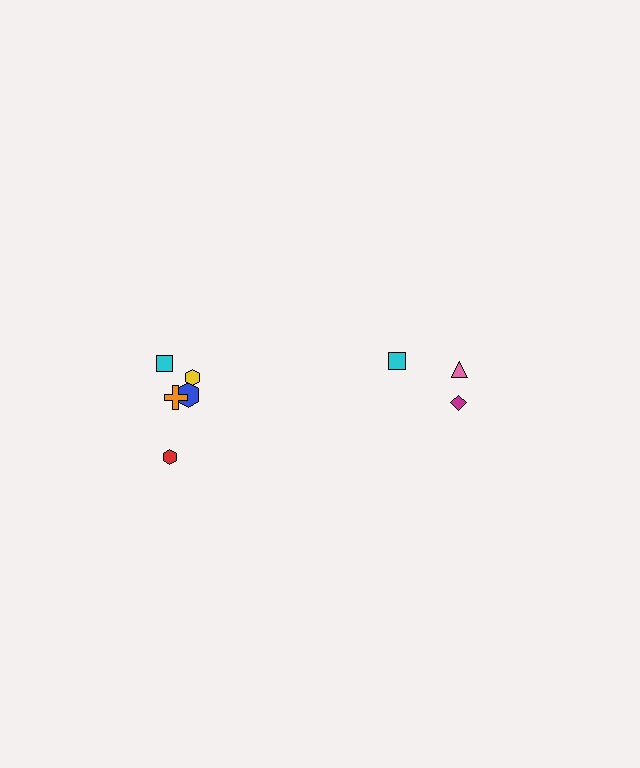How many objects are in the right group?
There are 3 objects.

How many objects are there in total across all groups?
There are 8 objects.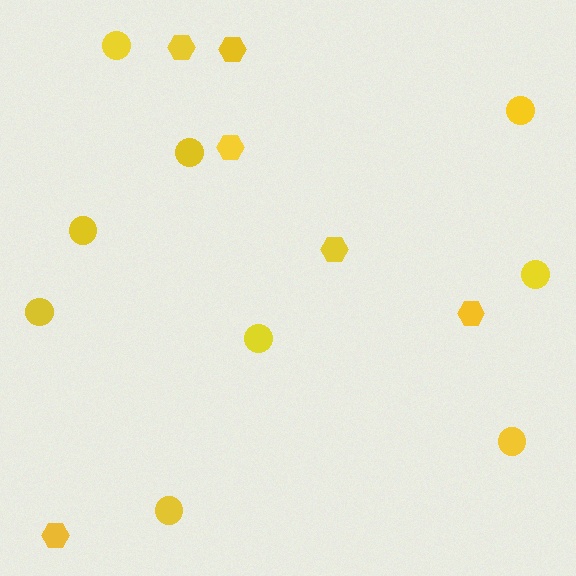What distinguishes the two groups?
There are 2 groups: one group of circles (9) and one group of hexagons (6).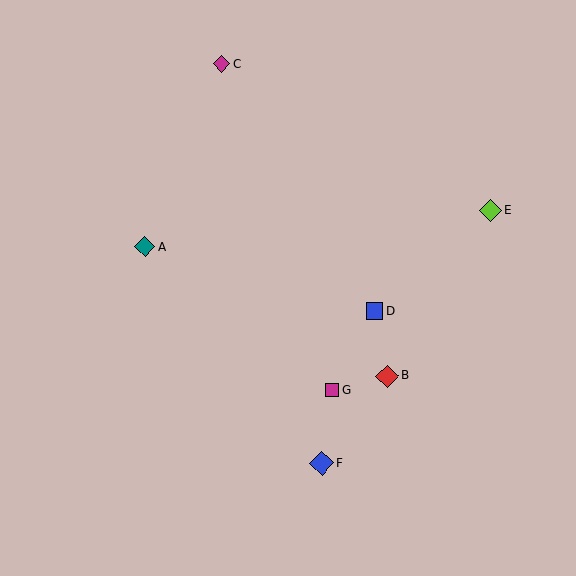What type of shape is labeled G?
Shape G is a magenta square.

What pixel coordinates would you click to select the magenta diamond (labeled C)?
Click at (221, 64) to select the magenta diamond C.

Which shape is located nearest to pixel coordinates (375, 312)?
The blue square (labeled D) at (375, 311) is nearest to that location.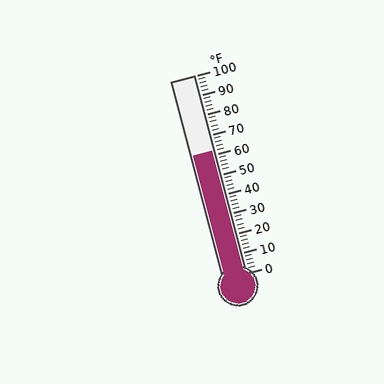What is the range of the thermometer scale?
The thermometer scale ranges from 0°F to 100°F.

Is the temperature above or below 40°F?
The temperature is above 40°F.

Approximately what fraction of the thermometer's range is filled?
The thermometer is filled to approximately 60% of its range.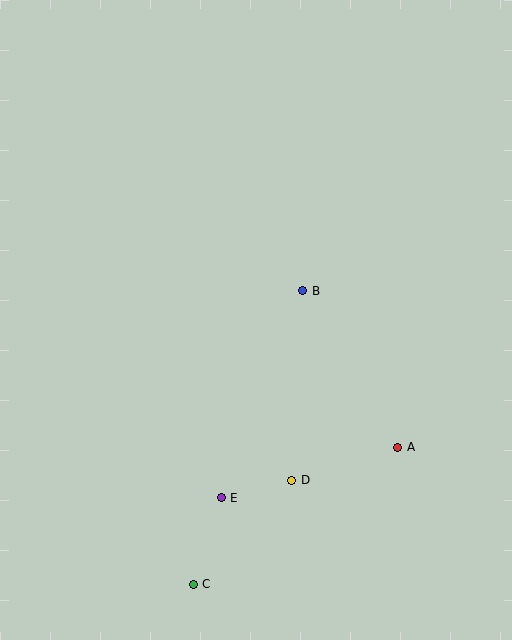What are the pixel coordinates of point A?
Point A is at (398, 447).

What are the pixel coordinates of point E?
Point E is at (221, 498).